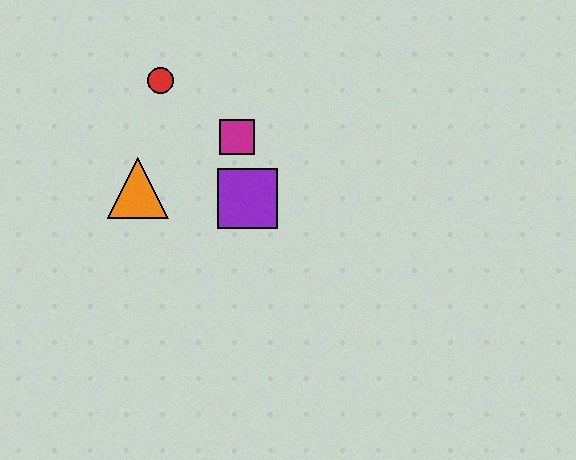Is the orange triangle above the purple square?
Yes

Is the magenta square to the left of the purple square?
Yes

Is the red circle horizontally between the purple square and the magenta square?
No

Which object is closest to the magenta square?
The purple square is closest to the magenta square.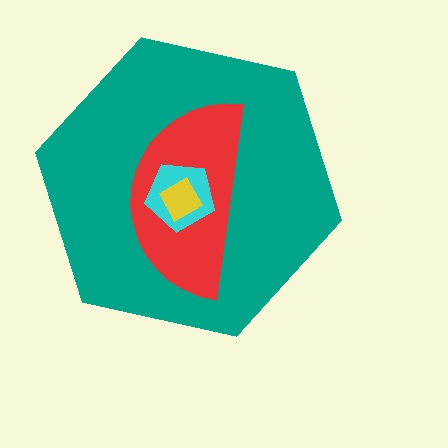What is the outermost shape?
The teal hexagon.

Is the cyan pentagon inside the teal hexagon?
Yes.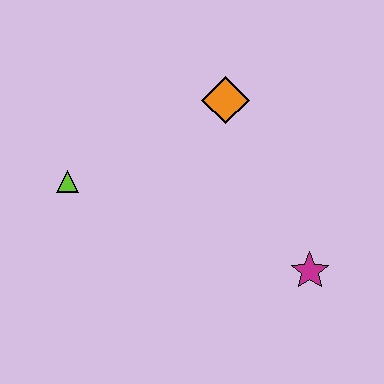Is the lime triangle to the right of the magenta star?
No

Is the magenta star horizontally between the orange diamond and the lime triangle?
No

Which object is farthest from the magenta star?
The lime triangle is farthest from the magenta star.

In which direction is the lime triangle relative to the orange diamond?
The lime triangle is to the left of the orange diamond.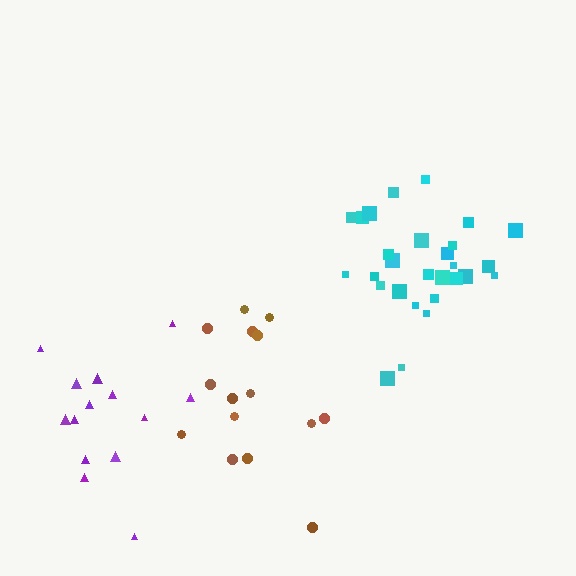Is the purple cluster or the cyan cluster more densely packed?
Cyan.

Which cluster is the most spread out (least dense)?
Brown.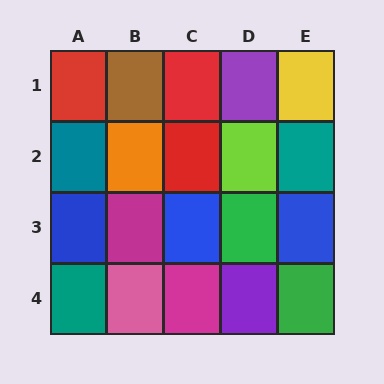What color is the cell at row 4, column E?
Green.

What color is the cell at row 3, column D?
Green.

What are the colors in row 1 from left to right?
Red, brown, red, purple, yellow.